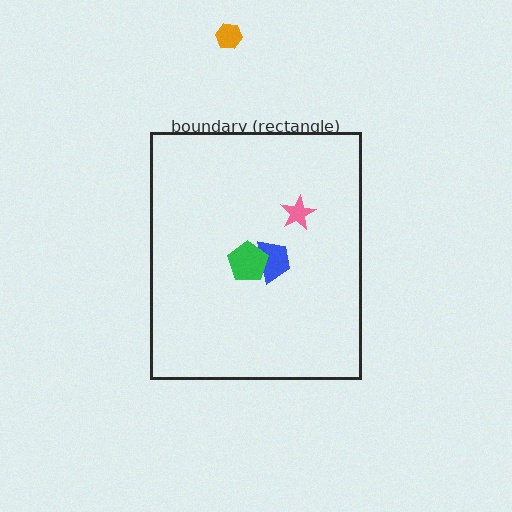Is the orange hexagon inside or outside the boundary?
Outside.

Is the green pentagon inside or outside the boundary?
Inside.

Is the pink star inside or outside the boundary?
Inside.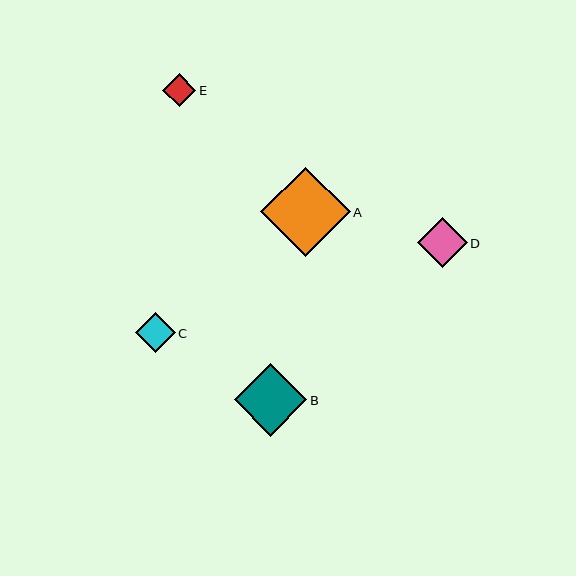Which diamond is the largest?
Diamond A is the largest with a size of approximately 90 pixels.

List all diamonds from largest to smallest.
From largest to smallest: A, B, D, C, E.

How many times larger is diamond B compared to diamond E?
Diamond B is approximately 2.2 times the size of diamond E.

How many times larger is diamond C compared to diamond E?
Diamond C is approximately 1.2 times the size of diamond E.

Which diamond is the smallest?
Diamond E is the smallest with a size of approximately 33 pixels.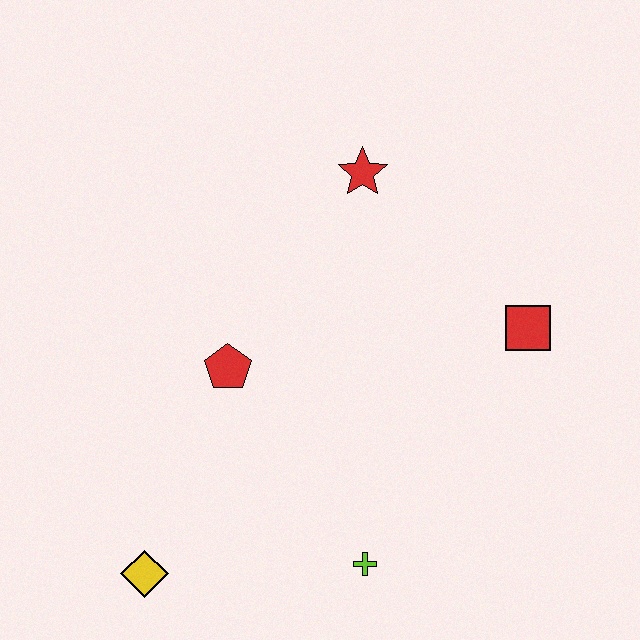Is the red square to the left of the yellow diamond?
No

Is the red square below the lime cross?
No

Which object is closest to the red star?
The red square is closest to the red star.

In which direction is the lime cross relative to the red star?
The lime cross is below the red star.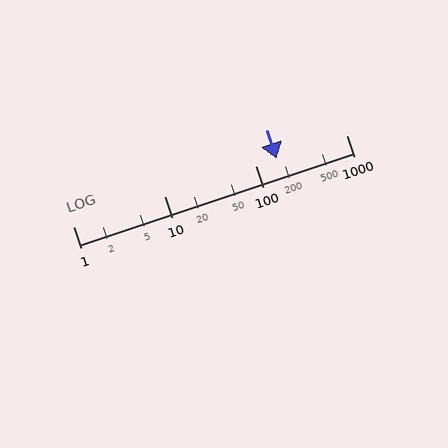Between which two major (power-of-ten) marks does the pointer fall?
The pointer is between 100 and 1000.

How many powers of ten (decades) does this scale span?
The scale spans 3 decades, from 1 to 1000.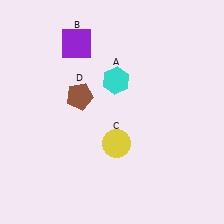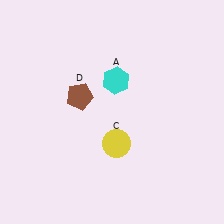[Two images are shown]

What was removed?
The purple square (B) was removed in Image 2.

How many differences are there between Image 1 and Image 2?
There is 1 difference between the two images.